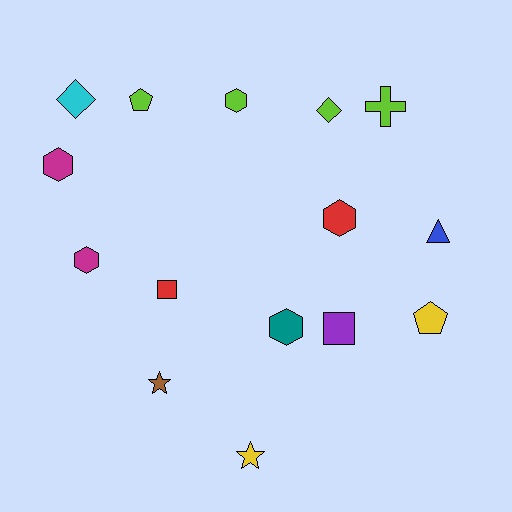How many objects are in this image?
There are 15 objects.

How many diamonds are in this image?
There are 2 diamonds.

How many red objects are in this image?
There are 2 red objects.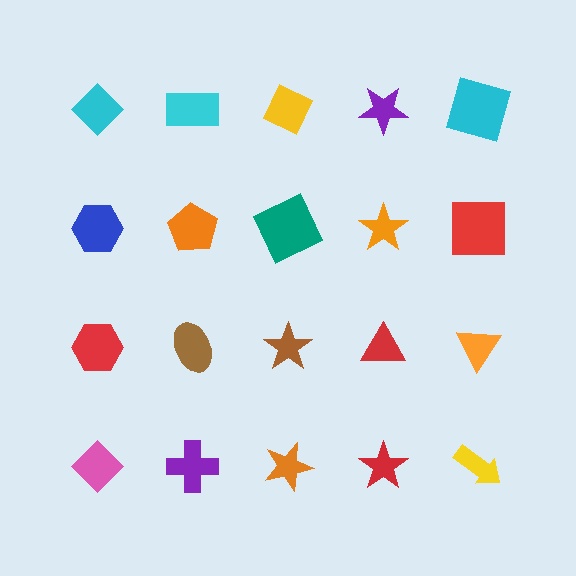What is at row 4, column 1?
A pink diamond.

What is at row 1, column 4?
A purple star.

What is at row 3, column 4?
A red triangle.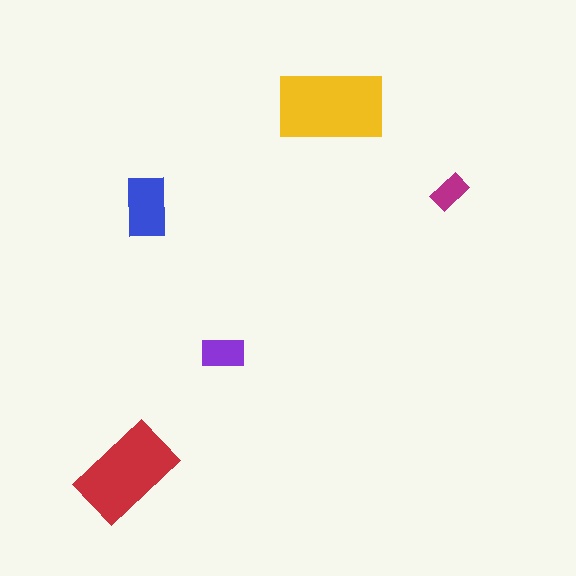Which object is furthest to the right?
The magenta rectangle is rightmost.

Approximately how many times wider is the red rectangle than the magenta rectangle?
About 2.5 times wider.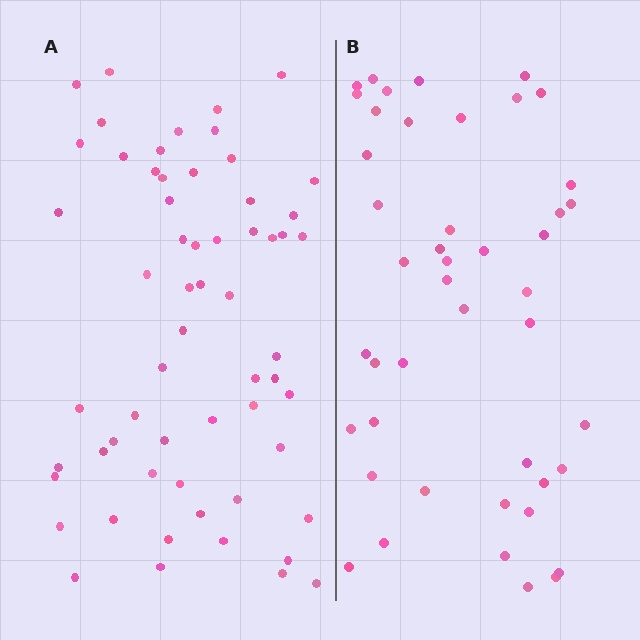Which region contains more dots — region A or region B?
Region A (the left region) has more dots.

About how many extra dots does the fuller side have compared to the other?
Region A has approximately 15 more dots than region B.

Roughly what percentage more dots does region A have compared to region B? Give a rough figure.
About 35% more.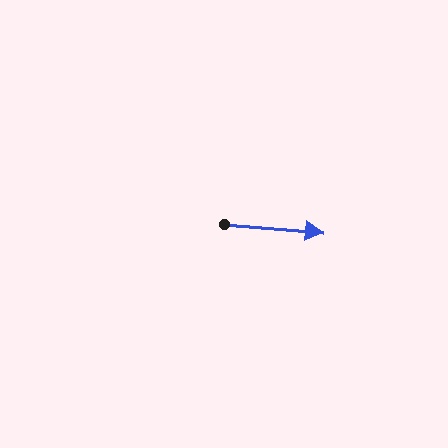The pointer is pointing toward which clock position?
Roughly 3 o'clock.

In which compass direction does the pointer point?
East.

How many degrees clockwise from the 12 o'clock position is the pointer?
Approximately 95 degrees.